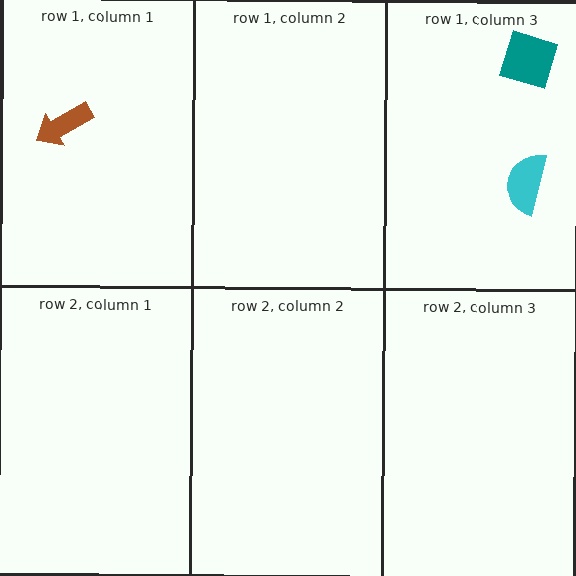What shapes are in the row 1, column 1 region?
The brown arrow.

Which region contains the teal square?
The row 1, column 3 region.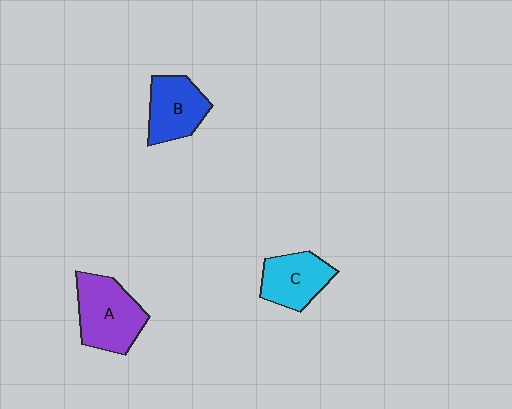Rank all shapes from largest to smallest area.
From largest to smallest: A (purple), B (blue), C (cyan).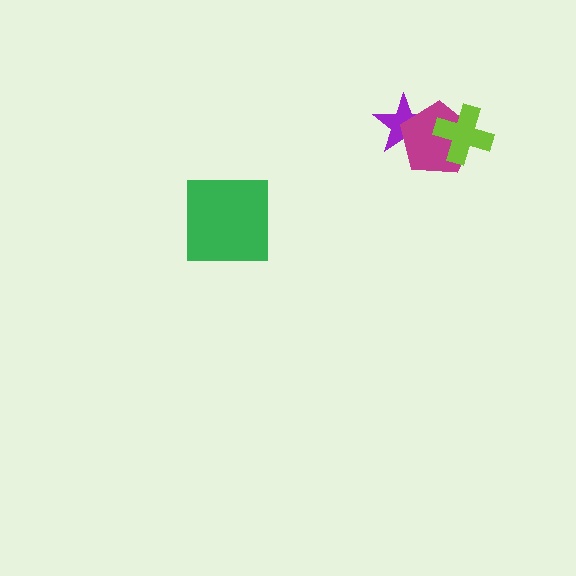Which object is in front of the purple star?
The magenta pentagon is in front of the purple star.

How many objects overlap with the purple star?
1 object overlaps with the purple star.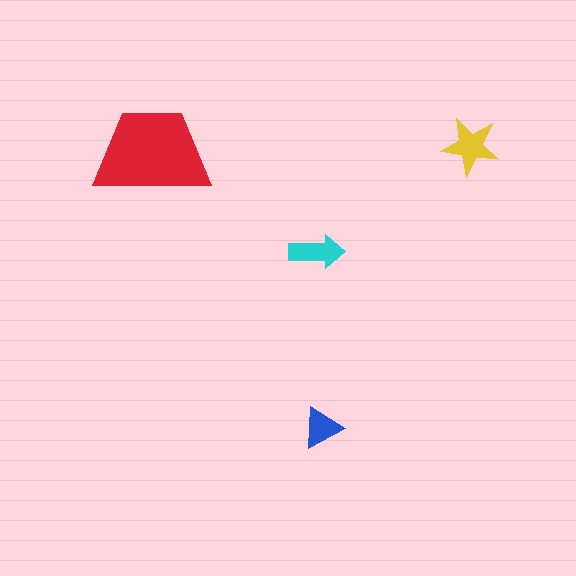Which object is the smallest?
The blue triangle.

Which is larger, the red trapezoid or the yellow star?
The red trapezoid.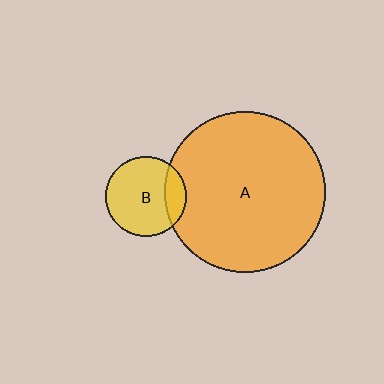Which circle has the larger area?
Circle A (orange).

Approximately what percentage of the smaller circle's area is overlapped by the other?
Approximately 20%.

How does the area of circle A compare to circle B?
Approximately 4.0 times.